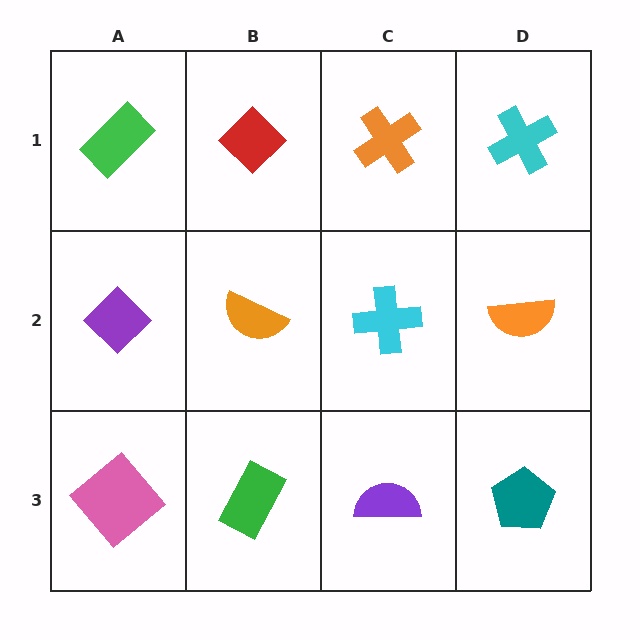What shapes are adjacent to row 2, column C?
An orange cross (row 1, column C), a purple semicircle (row 3, column C), an orange semicircle (row 2, column B), an orange semicircle (row 2, column D).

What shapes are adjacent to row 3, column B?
An orange semicircle (row 2, column B), a pink diamond (row 3, column A), a purple semicircle (row 3, column C).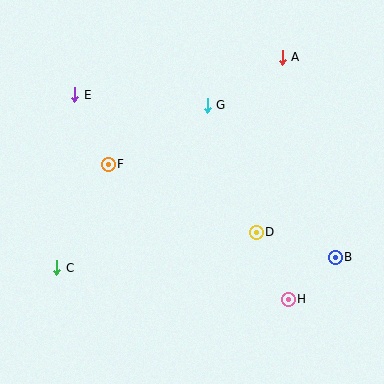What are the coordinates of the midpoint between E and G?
The midpoint between E and G is at (141, 100).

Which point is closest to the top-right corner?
Point A is closest to the top-right corner.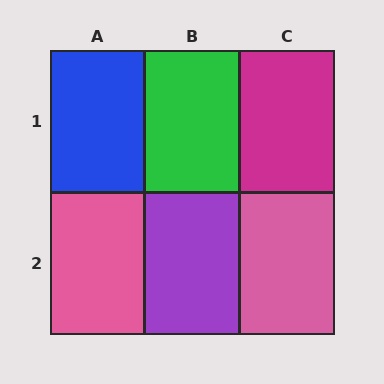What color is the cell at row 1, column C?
Magenta.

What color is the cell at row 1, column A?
Blue.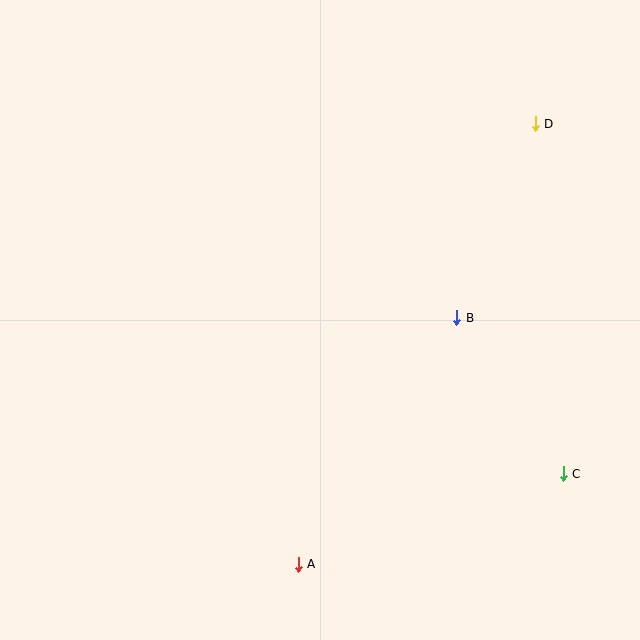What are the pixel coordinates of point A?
Point A is at (298, 564).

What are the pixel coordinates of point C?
Point C is at (563, 474).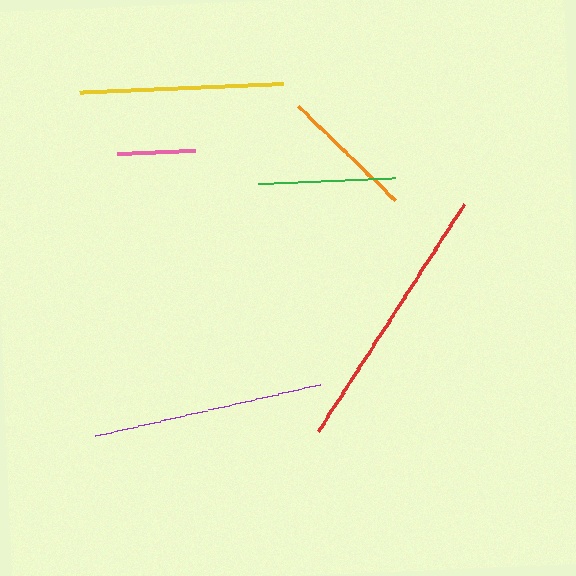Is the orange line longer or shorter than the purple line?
The purple line is longer than the orange line.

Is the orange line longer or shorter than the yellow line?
The yellow line is longer than the orange line.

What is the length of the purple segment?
The purple segment is approximately 231 pixels long.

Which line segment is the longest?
The red line is the longest at approximately 269 pixels.